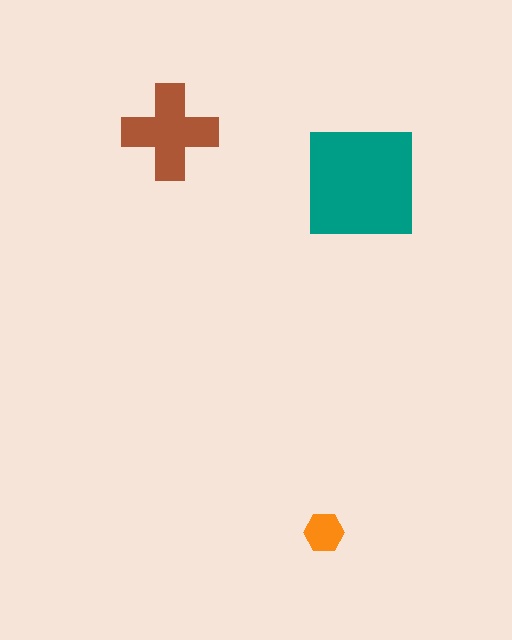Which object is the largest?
The teal square.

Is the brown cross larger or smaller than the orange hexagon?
Larger.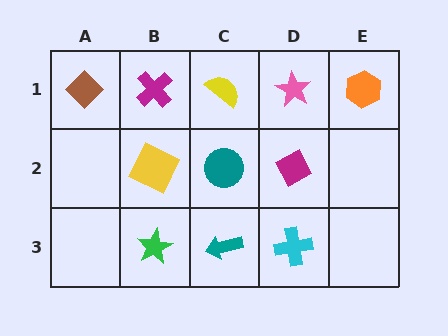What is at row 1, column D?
A pink star.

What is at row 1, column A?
A brown diamond.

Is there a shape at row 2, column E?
No, that cell is empty.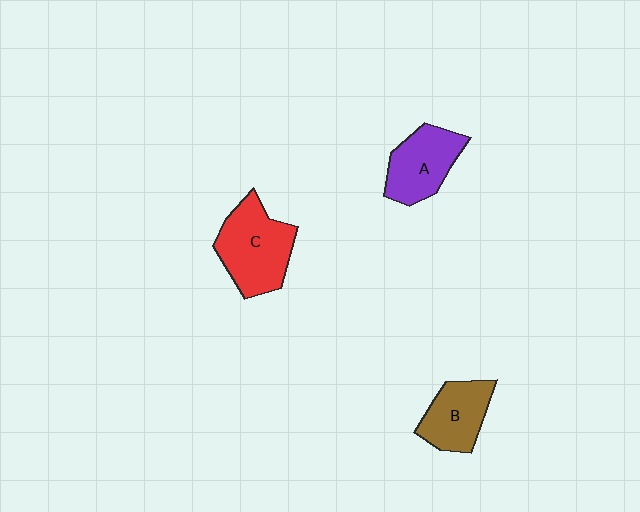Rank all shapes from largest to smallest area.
From largest to smallest: C (red), A (purple), B (brown).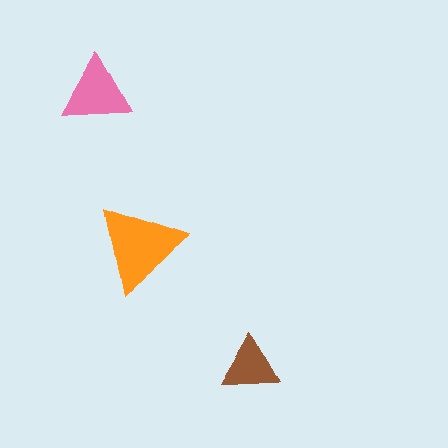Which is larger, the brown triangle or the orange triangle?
The orange one.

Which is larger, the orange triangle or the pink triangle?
The orange one.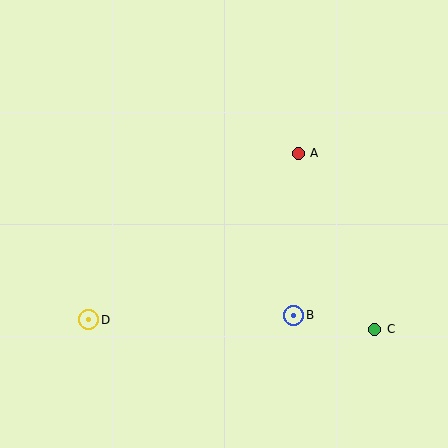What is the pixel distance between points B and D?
The distance between B and D is 205 pixels.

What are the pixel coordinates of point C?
Point C is at (375, 330).